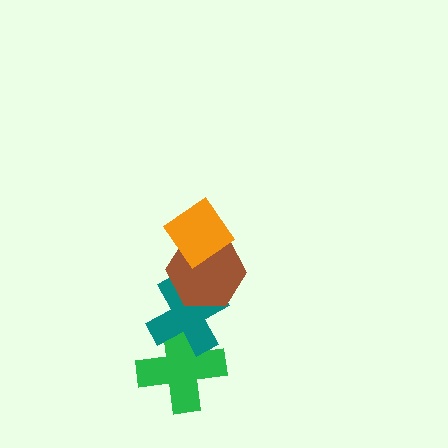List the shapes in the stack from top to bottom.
From top to bottom: the orange diamond, the brown hexagon, the teal cross, the green cross.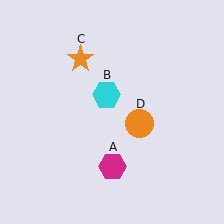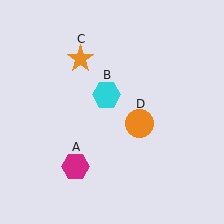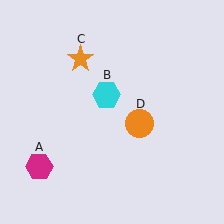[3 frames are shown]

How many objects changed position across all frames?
1 object changed position: magenta hexagon (object A).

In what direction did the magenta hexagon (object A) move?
The magenta hexagon (object A) moved left.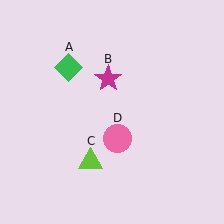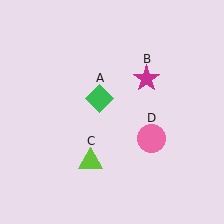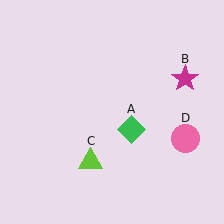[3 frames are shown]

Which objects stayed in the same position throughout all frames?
Lime triangle (object C) remained stationary.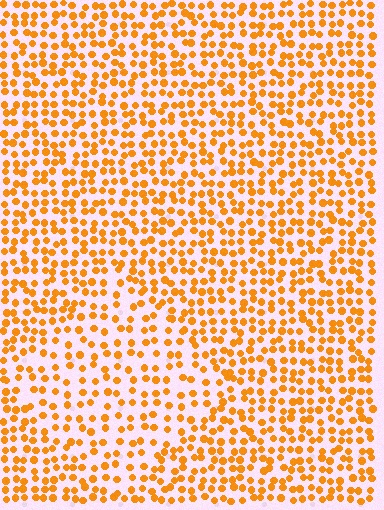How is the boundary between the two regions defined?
The boundary is defined by a change in element density (approximately 1.6x ratio). All elements are the same color, size, and shape.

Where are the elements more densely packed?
The elements are more densely packed outside the diamond boundary.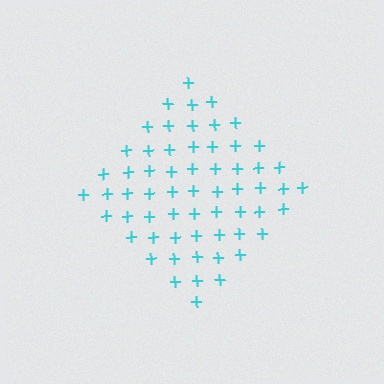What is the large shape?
The large shape is a diamond.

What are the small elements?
The small elements are plus signs.